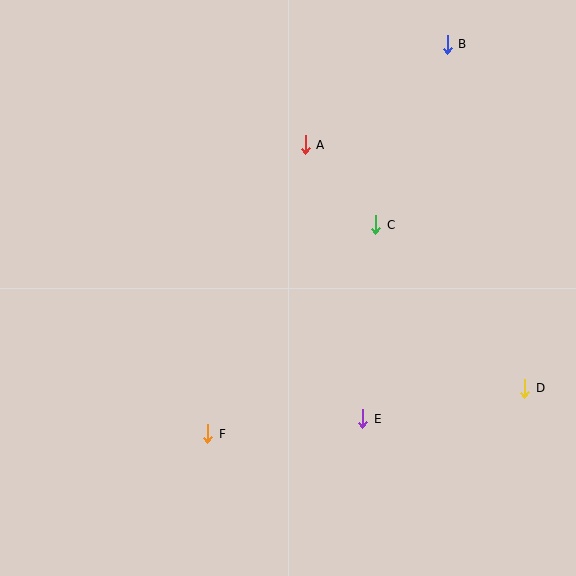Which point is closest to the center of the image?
Point C at (376, 225) is closest to the center.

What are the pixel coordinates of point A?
Point A is at (305, 145).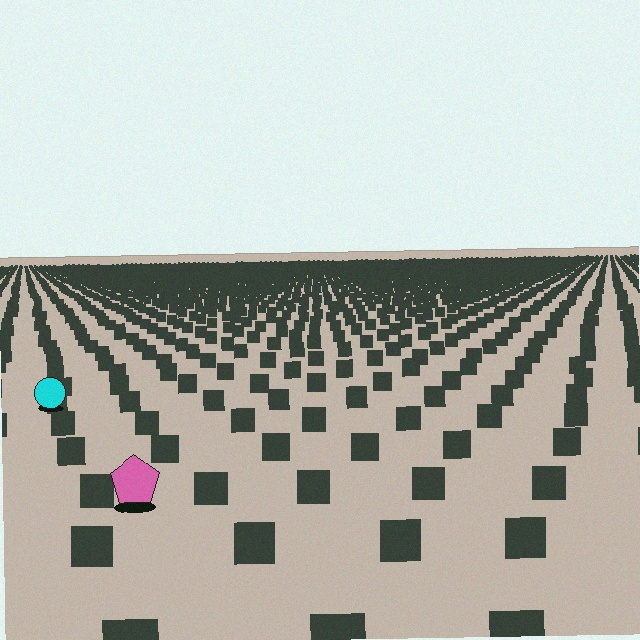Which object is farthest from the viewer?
The cyan circle is farthest from the viewer. It appears smaller and the ground texture around it is denser.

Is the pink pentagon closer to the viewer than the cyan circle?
Yes. The pink pentagon is closer — you can tell from the texture gradient: the ground texture is coarser near it.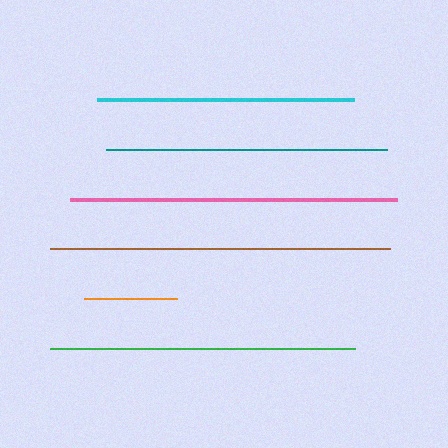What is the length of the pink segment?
The pink segment is approximately 327 pixels long.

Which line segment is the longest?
The brown line is the longest at approximately 340 pixels.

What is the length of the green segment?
The green segment is approximately 305 pixels long.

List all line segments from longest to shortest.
From longest to shortest: brown, pink, green, teal, cyan, orange.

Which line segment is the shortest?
The orange line is the shortest at approximately 93 pixels.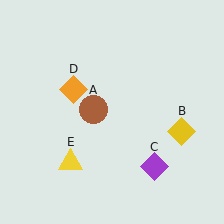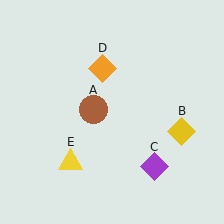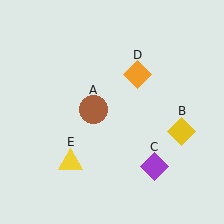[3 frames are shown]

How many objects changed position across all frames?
1 object changed position: orange diamond (object D).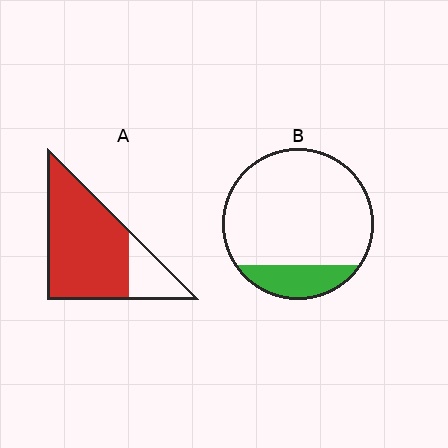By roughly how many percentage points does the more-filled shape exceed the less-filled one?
By roughly 60 percentage points (A over B).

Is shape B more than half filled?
No.